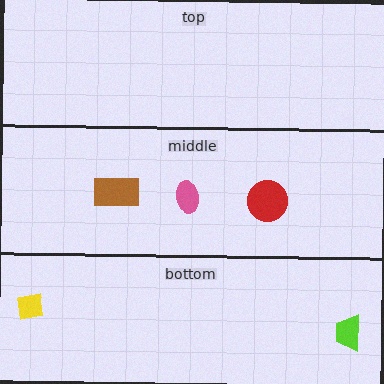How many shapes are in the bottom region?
2.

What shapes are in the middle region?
The brown rectangle, the pink ellipse, the red circle.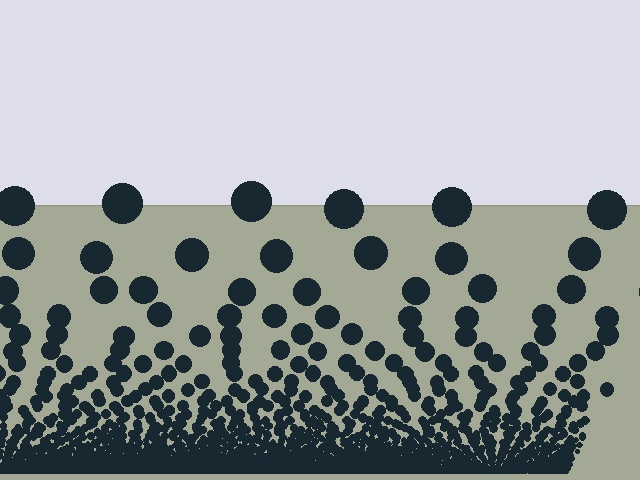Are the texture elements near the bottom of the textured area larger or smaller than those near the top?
Smaller. The gradient is inverted — elements near the bottom are smaller and denser.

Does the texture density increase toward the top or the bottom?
Density increases toward the bottom.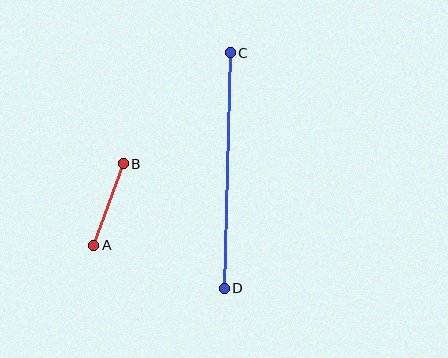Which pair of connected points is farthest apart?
Points C and D are farthest apart.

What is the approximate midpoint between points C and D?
The midpoint is at approximately (227, 171) pixels.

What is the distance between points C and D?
The distance is approximately 236 pixels.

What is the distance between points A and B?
The distance is approximately 87 pixels.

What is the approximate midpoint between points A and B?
The midpoint is at approximately (108, 205) pixels.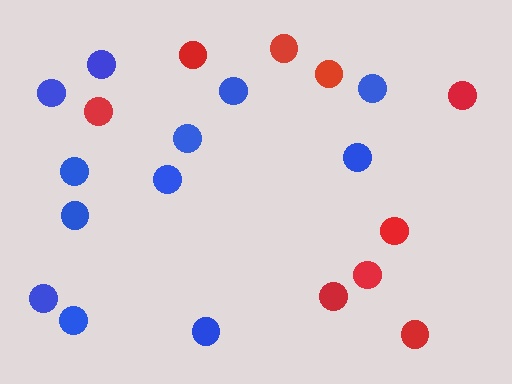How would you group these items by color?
There are 2 groups: one group of red circles (9) and one group of blue circles (12).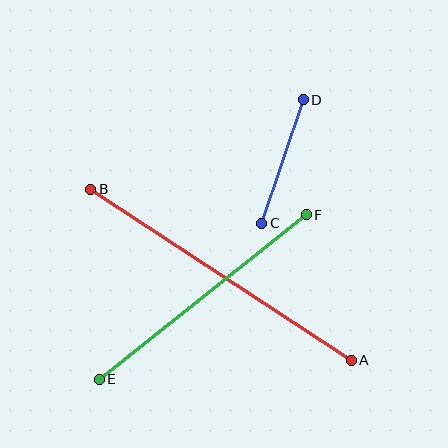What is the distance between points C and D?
The distance is approximately 130 pixels.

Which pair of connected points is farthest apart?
Points A and B are farthest apart.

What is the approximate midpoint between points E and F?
The midpoint is at approximately (203, 297) pixels.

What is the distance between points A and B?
The distance is approximately 312 pixels.